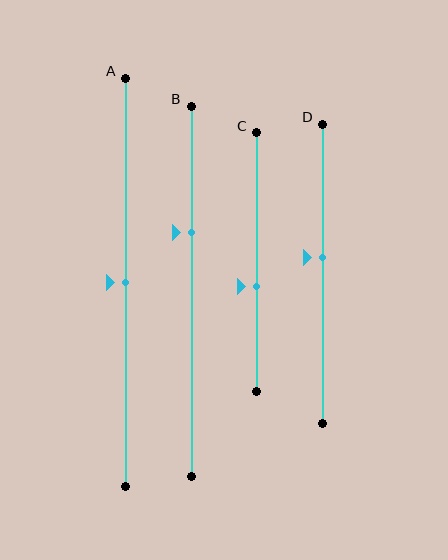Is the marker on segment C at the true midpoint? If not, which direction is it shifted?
No, the marker on segment C is shifted downward by about 9% of the segment length.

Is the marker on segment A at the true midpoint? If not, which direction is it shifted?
Yes, the marker on segment A is at the true midpoint.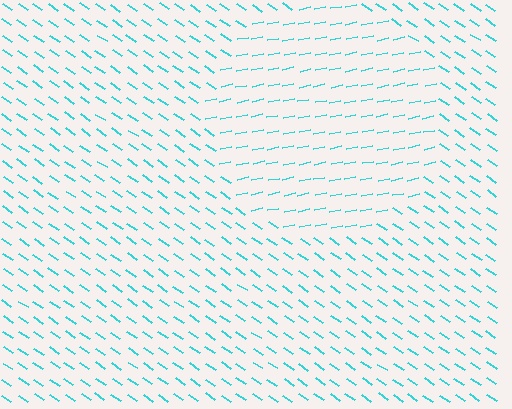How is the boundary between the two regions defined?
The boundary is defined purely by a change in line orientation (approximately 45 degrees difference). All lines are the same color and thickness.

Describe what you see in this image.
The image is filled with small cyan line segments. A circle region in the image has lines oriented differently from the surrounding lines, creating a visible texture boundary.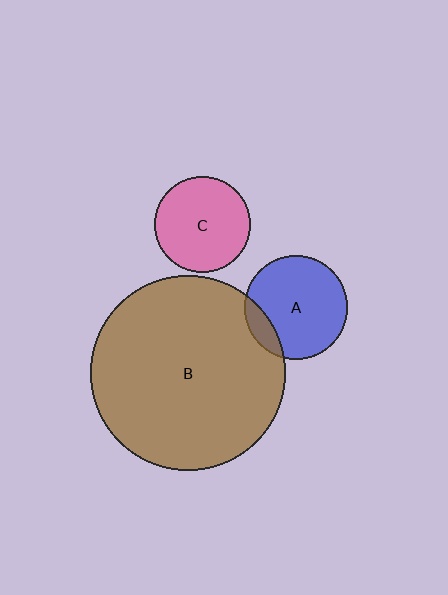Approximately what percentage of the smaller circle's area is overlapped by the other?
Approximately 15%.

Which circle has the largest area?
Circle B (brown).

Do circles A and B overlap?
Yes.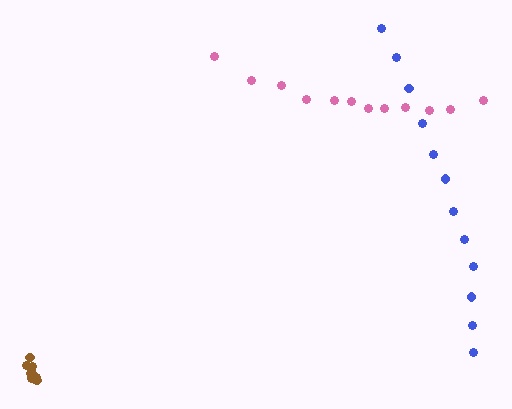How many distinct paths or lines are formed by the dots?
There are 3 distinct paths.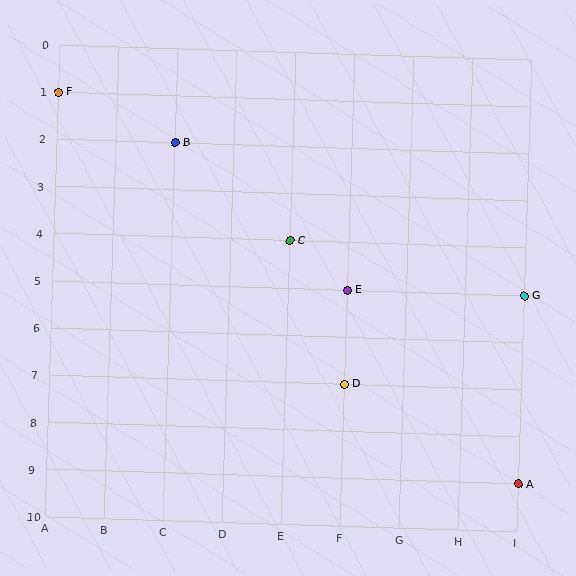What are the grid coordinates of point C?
Point C is at grid coordinates (E, 4).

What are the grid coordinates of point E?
Point E is at grid coordinates (F, 5).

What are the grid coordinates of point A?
Point A is at grid coordinates (I, 9).